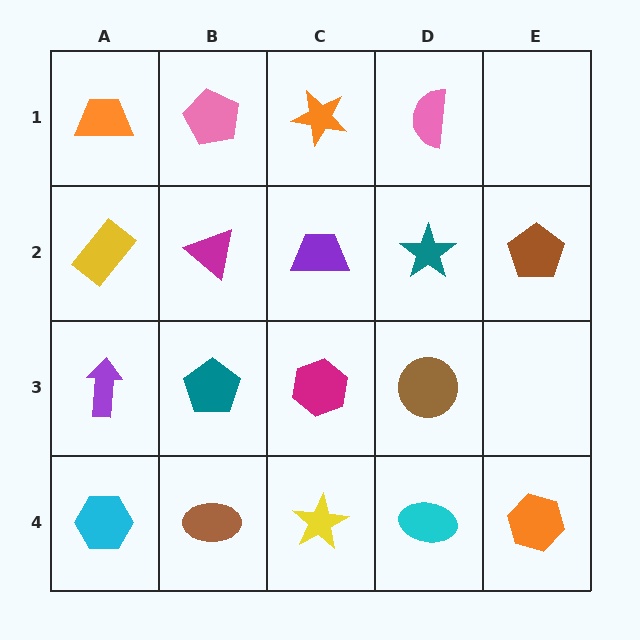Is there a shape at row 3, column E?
No, that cell is empty.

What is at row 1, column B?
A pink pentagon.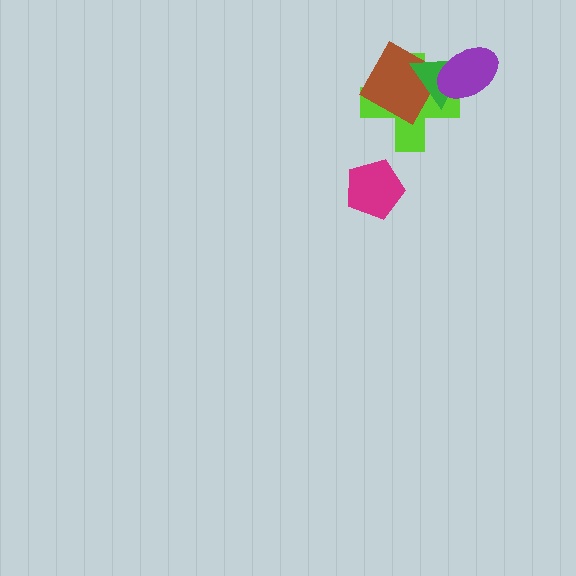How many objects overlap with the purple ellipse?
3 objects overlap with the purple ellipse.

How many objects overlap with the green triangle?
3 objects overlap with the green triangle.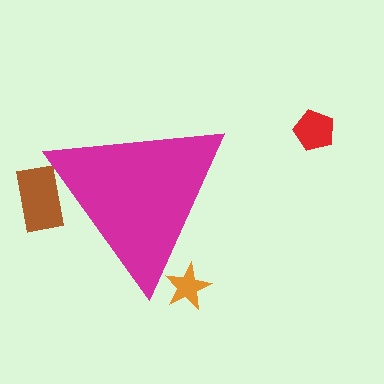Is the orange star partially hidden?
Yes, the orange star is partially hidden behind the magenta triangle.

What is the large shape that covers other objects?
A magenta triangle.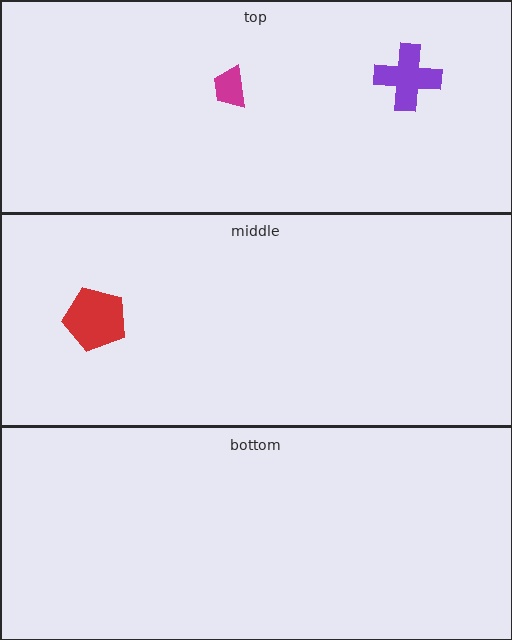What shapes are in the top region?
The purple cross, the magenta trapezoid.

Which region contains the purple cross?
The top region.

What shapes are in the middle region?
The red pentagon.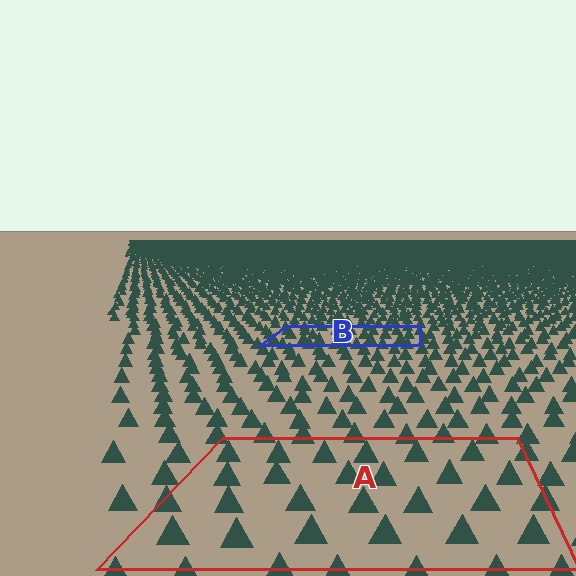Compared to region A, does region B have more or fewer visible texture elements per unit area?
Region B has more texture elements per unit area — they are packed more densely because it is farther away.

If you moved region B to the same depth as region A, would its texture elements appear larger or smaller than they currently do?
They would appear larger. At a closer depth, the same texture elements are projected at a bigger on-screen size.